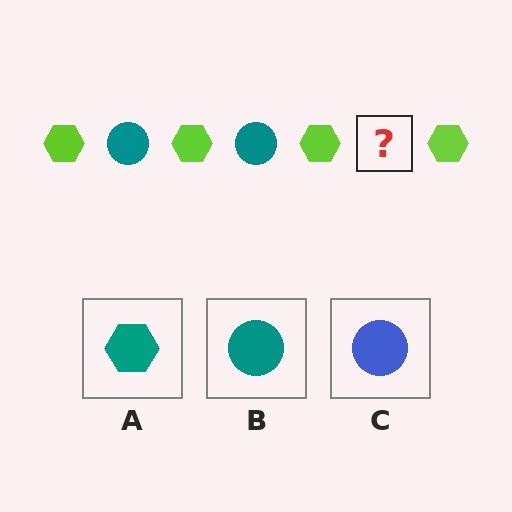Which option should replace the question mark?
Option B.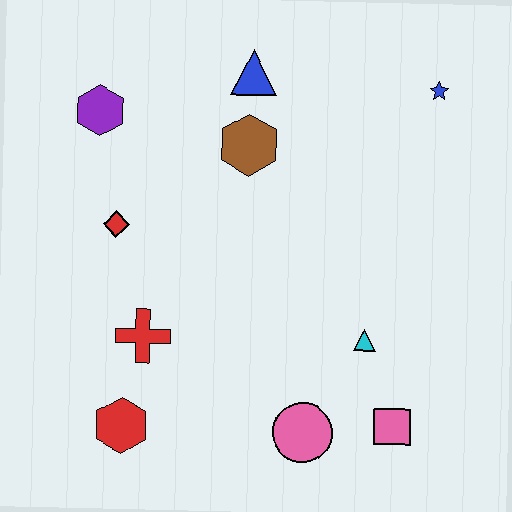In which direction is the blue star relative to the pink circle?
The blue star is above the pink circle.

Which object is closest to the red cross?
The red hexagon is closest to the red cross.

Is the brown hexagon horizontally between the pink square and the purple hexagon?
Yes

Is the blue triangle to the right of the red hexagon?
Yes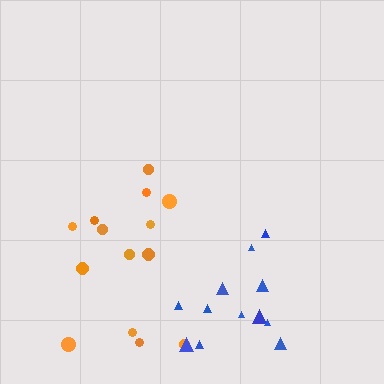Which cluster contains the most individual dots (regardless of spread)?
Orange (14).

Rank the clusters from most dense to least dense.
blue, orange.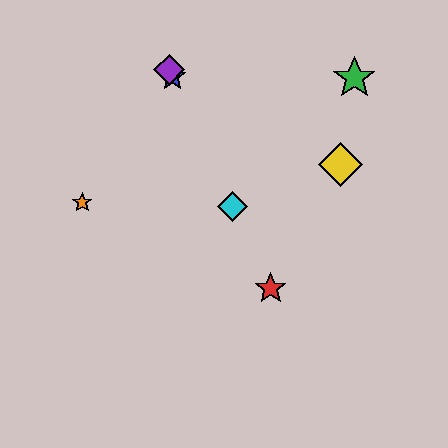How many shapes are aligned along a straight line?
4 shapes (the red star, the blue star, the purple diamond, the cyan diamond) are aligned along a straight line.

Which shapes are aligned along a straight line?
The red star, the blue star, the purple diamond, the cyan diamond are aligned along a straight line.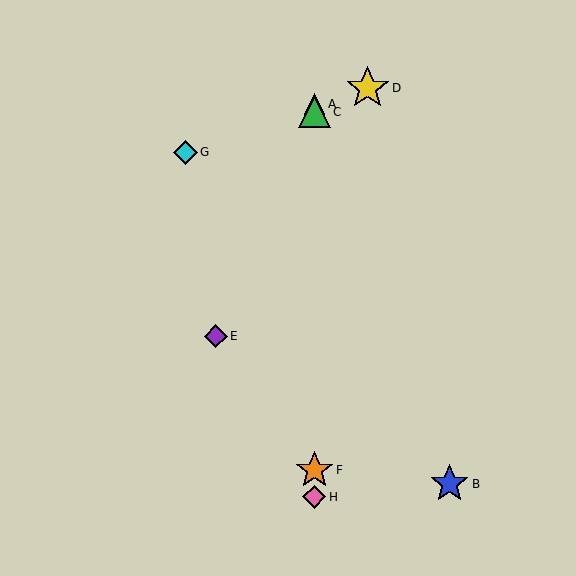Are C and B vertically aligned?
No, C is at x≈314 and B is at x≈449.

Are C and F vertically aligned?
Yes, both are at x≈314.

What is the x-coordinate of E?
Object E is at x≈216.